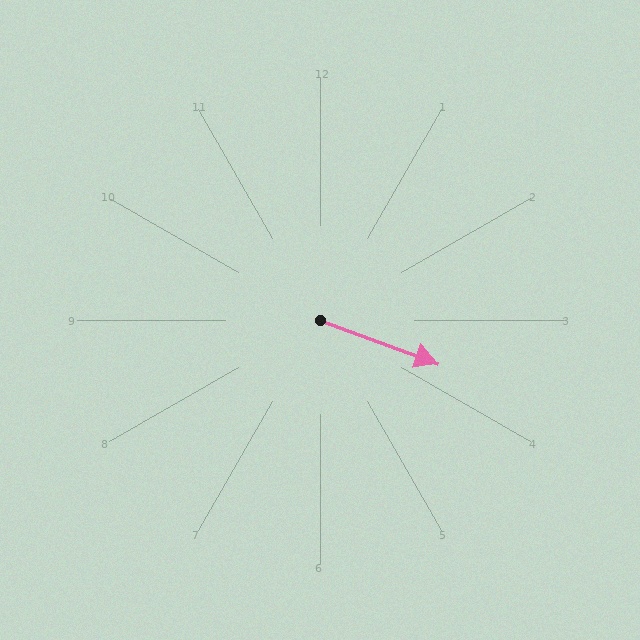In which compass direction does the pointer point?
East.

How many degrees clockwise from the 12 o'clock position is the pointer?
Approximately 110 degrees.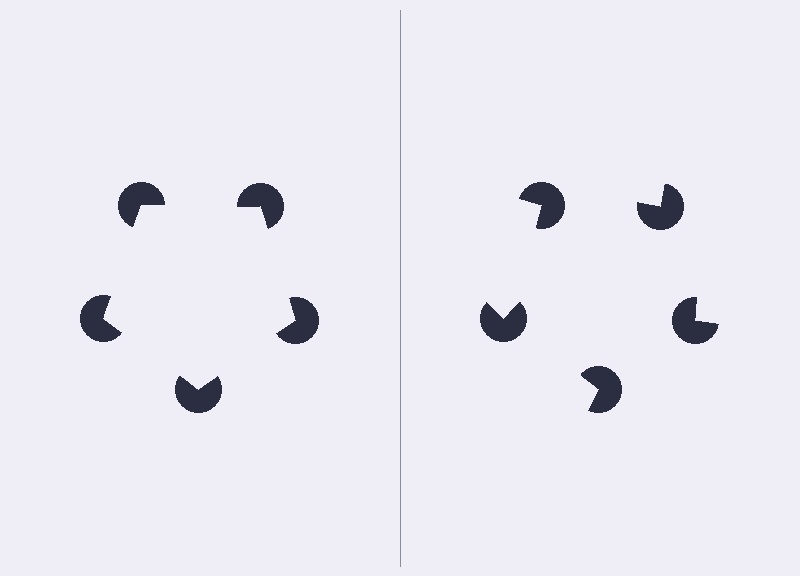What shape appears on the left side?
An illusory pentagon.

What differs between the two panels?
The pac-man discs are positioned identically on both sides; only the wedge orientations differ. On the left they align to a pentagon; on the right they are misaligned.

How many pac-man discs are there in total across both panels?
10 — 5 on each side.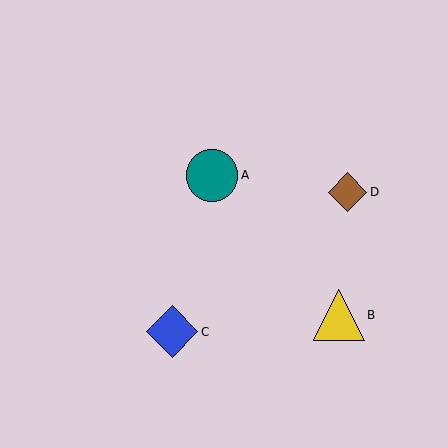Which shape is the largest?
The teal circle (labeled A) is the largest.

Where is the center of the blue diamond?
The center of the blue diamond is at (172, 332).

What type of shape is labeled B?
Shape B is a yellow triangle.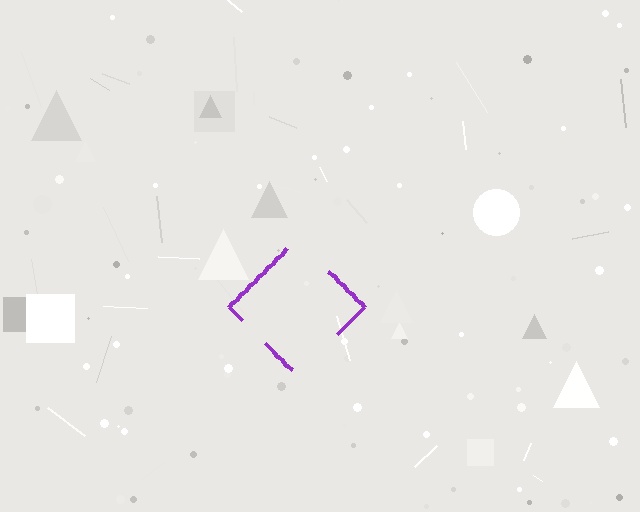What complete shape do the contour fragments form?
The contour fragments form a diamond.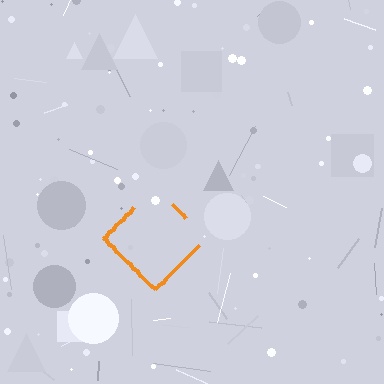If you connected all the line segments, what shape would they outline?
They would outline a diamond.